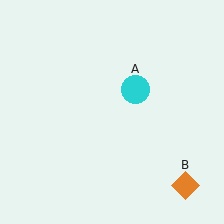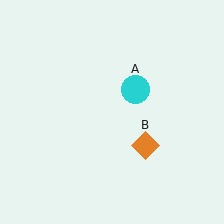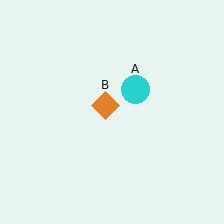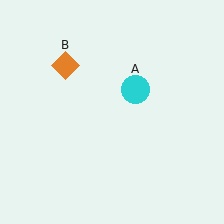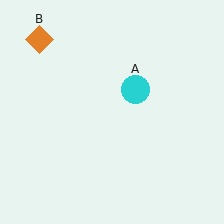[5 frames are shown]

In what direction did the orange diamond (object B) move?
The orange diamond (object B) moved up and to the left.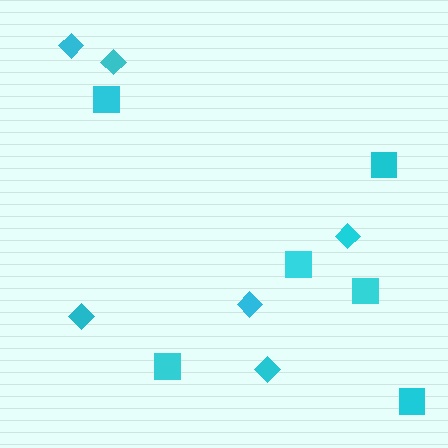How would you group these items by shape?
There are 2 groups: one group of diamonds (6) and one group of squares (6).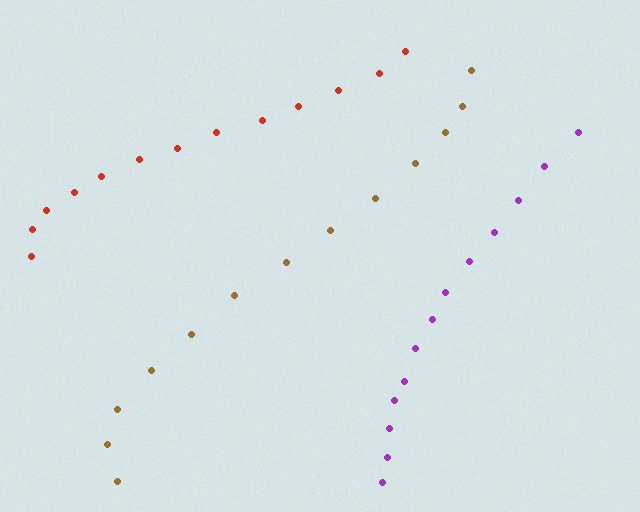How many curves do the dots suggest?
There are 3 distinct paths.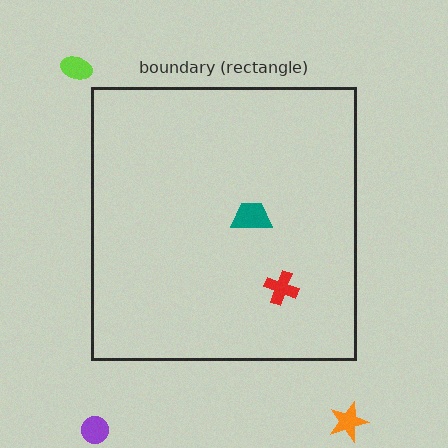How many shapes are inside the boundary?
2 inside, 3 outside.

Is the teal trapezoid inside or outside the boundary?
Inside.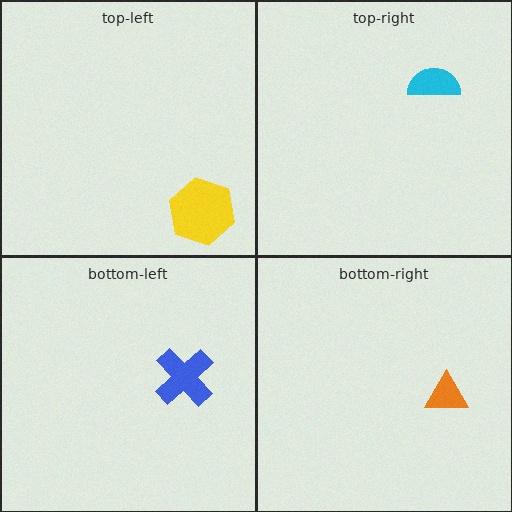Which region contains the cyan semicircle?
The top-right region.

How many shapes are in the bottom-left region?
1.